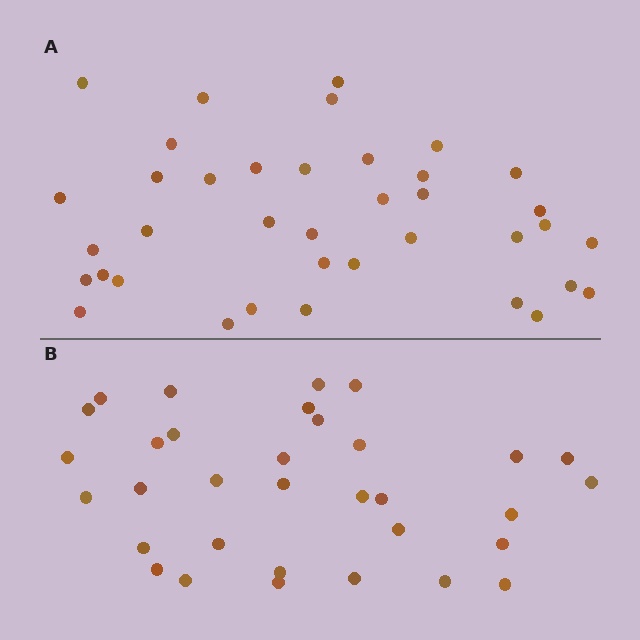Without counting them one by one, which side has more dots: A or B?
Region A (the top region) has more dots.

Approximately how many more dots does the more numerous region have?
Region A has about 5 more dots than region B.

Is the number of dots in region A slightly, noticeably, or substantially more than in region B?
Region A has only slightly more — the two regions are fairly close. The ratio is roughly 1.2 to 1.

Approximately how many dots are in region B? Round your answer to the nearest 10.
About 30 dots. (The exact count is 33, which rounds to 30.)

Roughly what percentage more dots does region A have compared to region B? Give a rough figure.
About 15% more.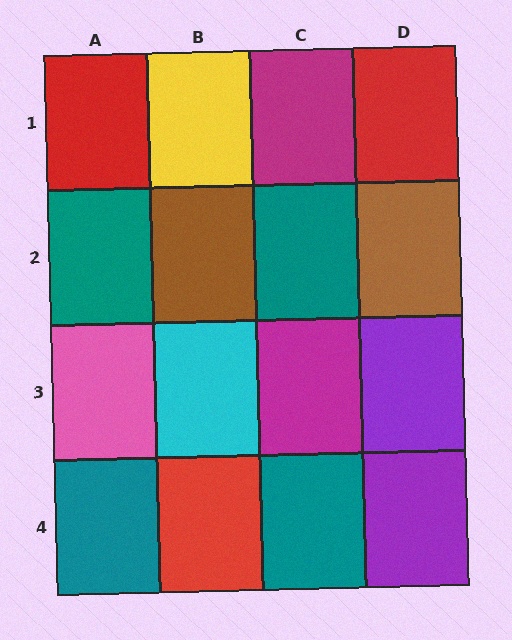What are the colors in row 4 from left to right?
Teal, red, teal, purple.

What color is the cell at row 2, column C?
Teal.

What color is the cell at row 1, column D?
Red.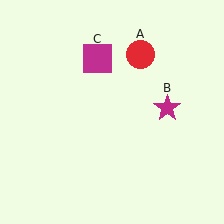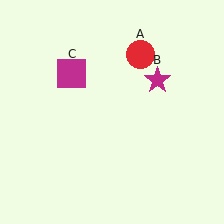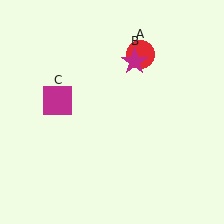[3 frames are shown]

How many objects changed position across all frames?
2 objects changed position: magenta star (object B), magenta square (object C).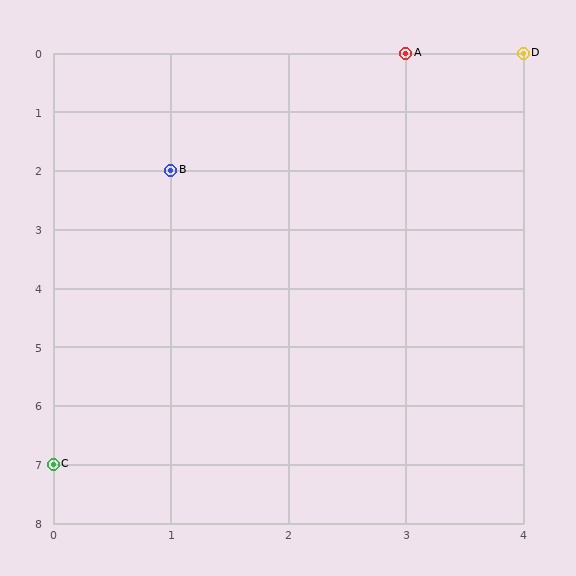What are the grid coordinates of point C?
Point C is at grid coordinates (0, 7).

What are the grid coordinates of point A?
Point A is at grid coordinates (3, 0).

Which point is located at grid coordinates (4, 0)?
Point D is at (4, 0).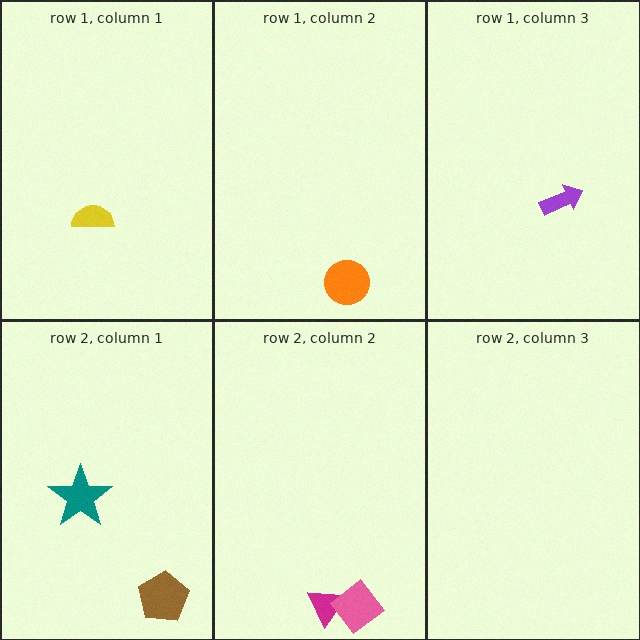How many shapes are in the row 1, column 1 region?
1.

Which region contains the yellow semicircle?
The row 1, column 1 region.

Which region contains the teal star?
The row 2, column 1 region.